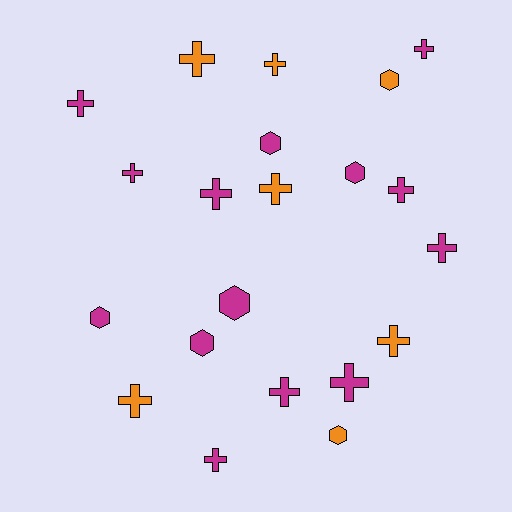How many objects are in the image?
There are 21 objects.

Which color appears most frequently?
Magenta, with 14 objects.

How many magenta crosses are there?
There are 9 magenta crosses.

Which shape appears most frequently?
Cross, with 14 objects.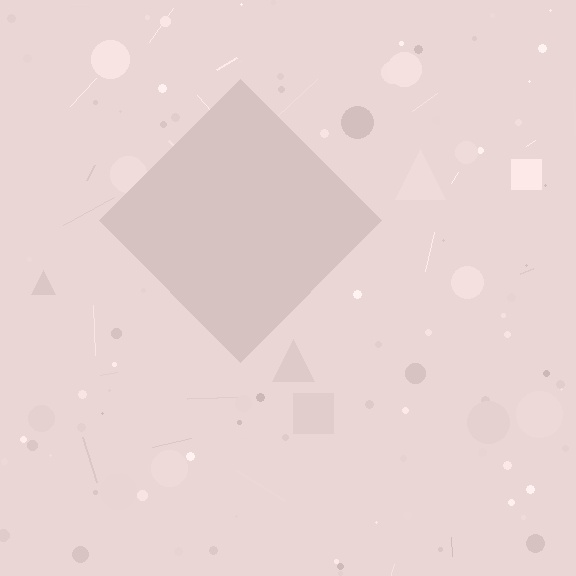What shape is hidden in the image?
A diamond is hidden in the image.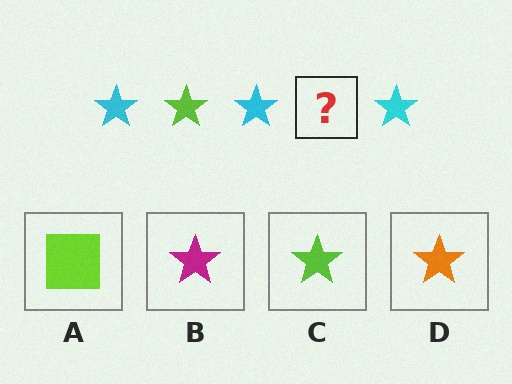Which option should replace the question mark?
Option C.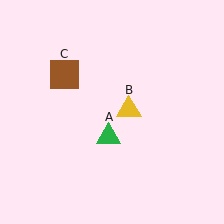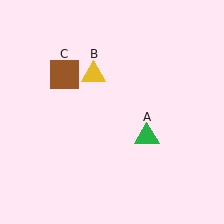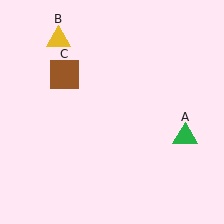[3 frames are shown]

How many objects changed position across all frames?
2 objects changed position: green triangle (object A), yellow triangle (object B).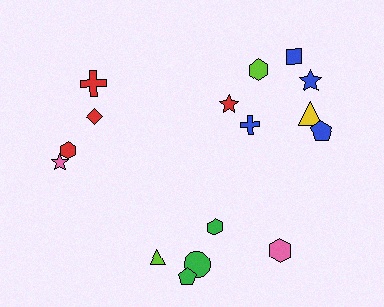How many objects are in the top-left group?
There are 4 objects.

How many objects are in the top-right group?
There are 7 objects.